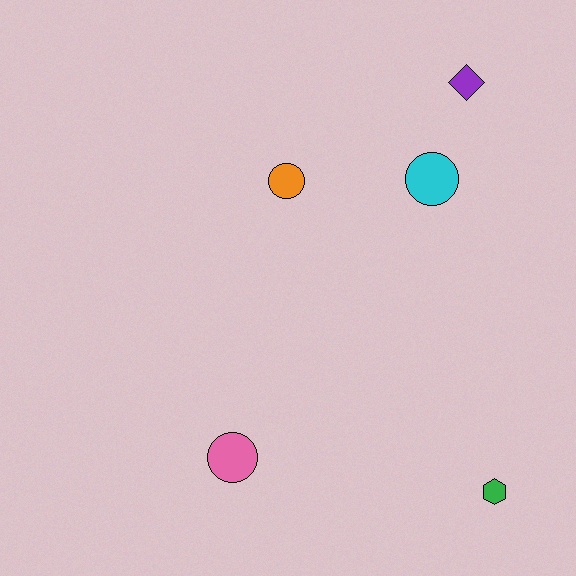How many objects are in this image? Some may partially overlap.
There are 5 objects.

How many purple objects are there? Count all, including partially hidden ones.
There is 1 purple object.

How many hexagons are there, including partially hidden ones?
There is 1 hexagon.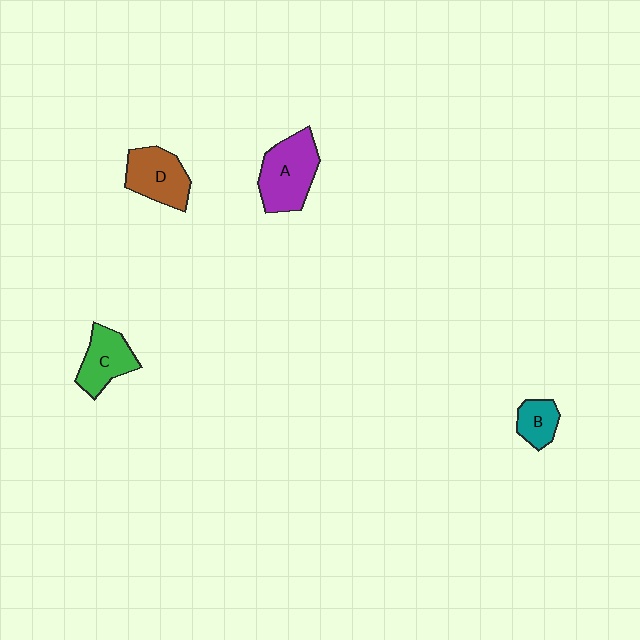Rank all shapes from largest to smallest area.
From largest to smallest: A (purple), D (brown), C (green), B (teal).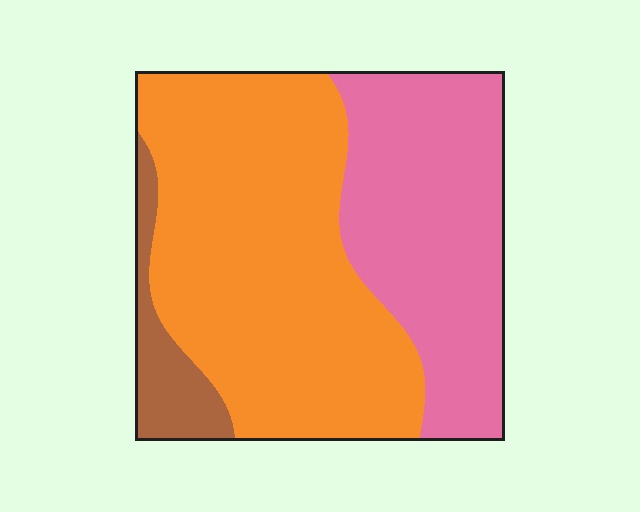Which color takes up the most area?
Orange, at roughly 55%.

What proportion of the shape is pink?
Pink covers about 35% of the shape.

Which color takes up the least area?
Brown, at roughly 10%.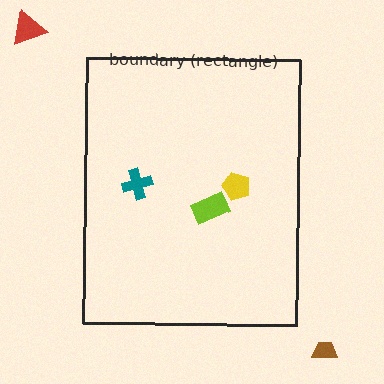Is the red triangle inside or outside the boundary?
Outside.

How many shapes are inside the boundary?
3 inside, 2 outside.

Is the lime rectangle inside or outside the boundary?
Inside.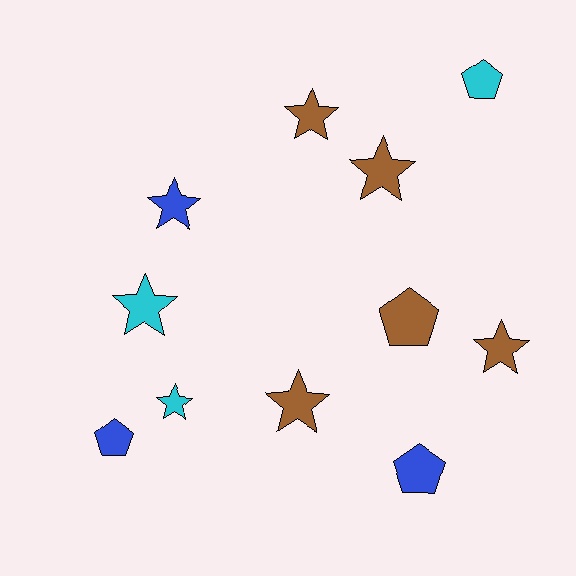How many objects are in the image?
There are 11 objects.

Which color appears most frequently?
Brown, with 5 objects.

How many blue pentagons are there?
There are 2 blue pentagons.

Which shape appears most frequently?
Star, with 7 objects.